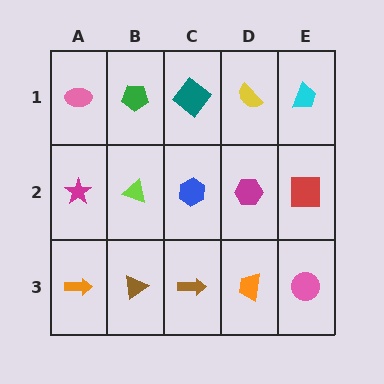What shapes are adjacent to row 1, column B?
A lime triangle (row 2, column B), a pink ellipse (row 1, column A), a teal diamond (row 1, column C).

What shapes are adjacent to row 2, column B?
A green pentagon (row 1, column B), a brown triangle (row 3, column B), a magenta star (row 2, column A), a blue hexagon (row 2, column C).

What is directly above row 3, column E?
A red square.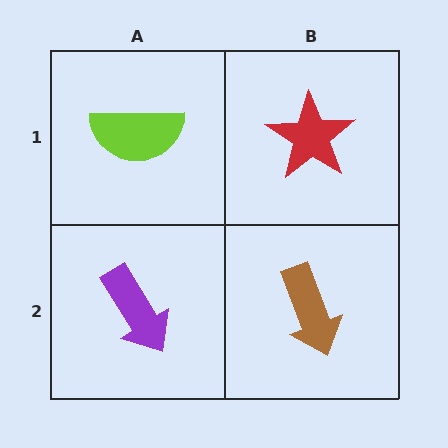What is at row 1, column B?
A red star.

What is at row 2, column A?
A purple arrow.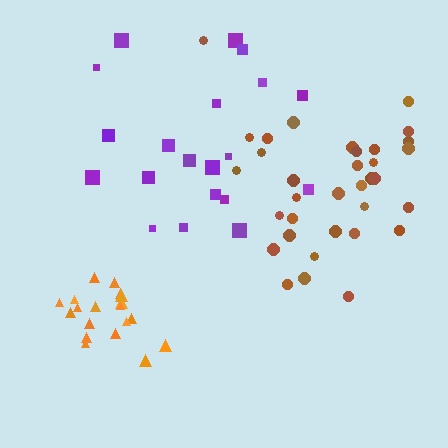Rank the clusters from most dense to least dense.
orange, brown, purple.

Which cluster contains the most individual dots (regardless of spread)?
Brown (34).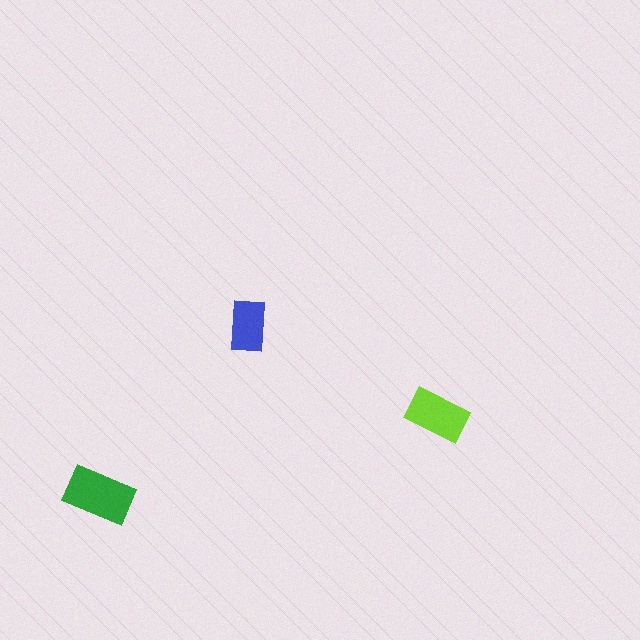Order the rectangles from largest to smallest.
the green one, the lime one, the blue one.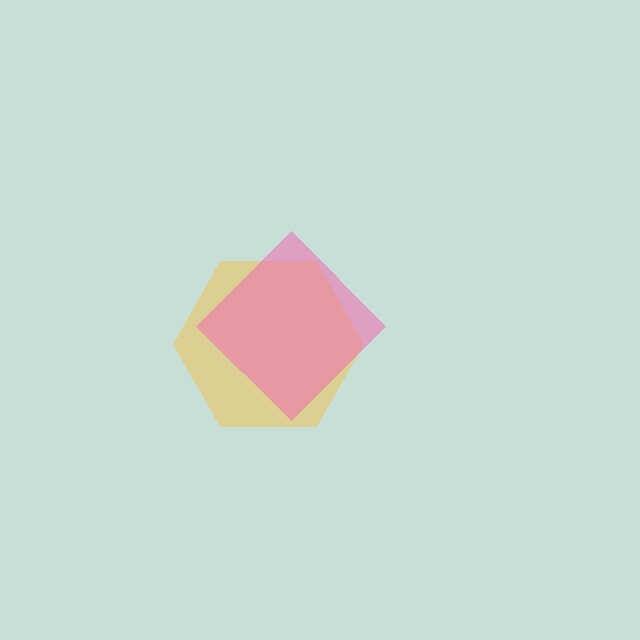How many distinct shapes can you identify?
There are 2 distinct shapes: a yellow hexagon, a pink diamond.